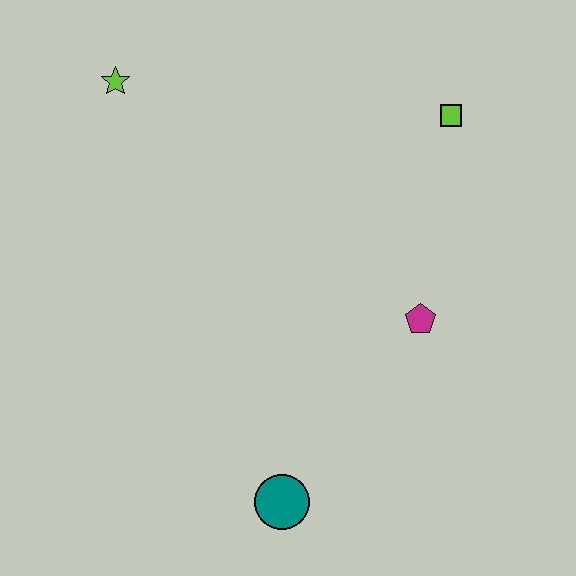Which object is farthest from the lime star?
The teal circle is farthest from the lime star.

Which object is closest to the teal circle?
The magenta pentagon is closest to the teal circle.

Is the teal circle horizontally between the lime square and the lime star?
Yes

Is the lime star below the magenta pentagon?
No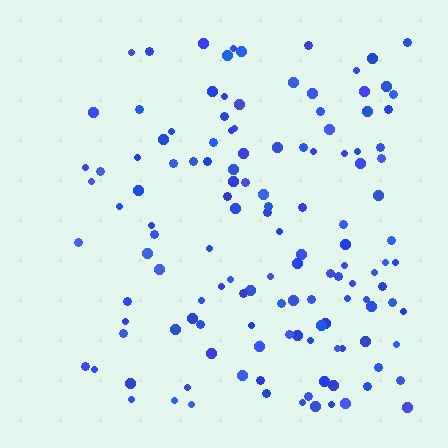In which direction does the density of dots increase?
From left to right, with the right side densest.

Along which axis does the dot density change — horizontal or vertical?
Horizontal.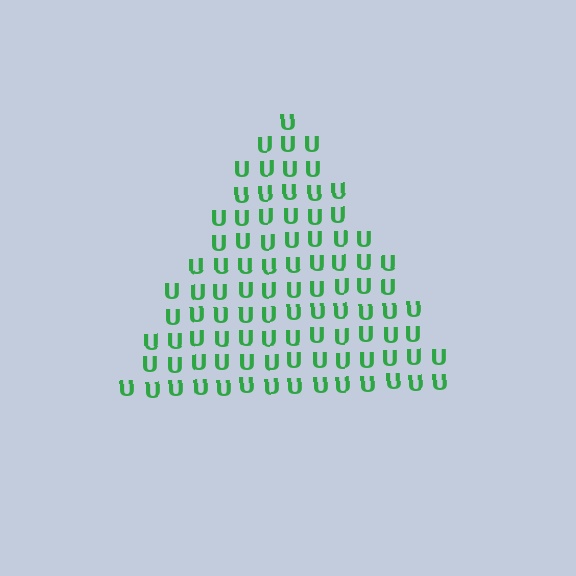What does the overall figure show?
The overall figure shows a triangle.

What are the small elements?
The small elements are letter U's.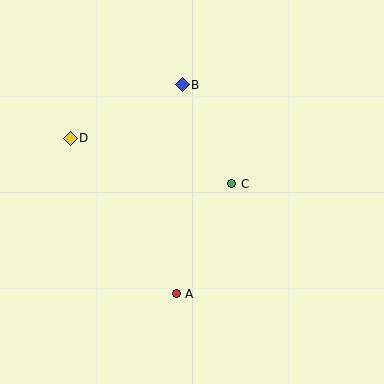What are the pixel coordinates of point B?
Point B is at (182, 85).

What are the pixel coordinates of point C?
Point C is at (232, 184).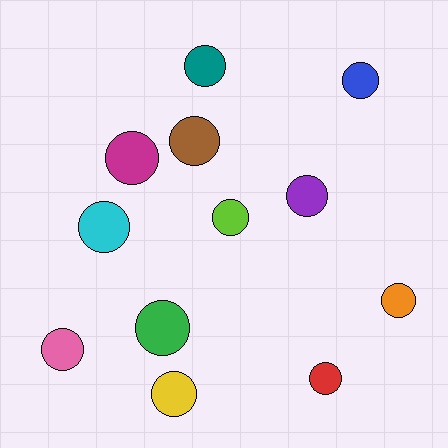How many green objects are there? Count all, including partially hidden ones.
There is 1 green object.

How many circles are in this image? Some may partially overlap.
There are 12 circles.